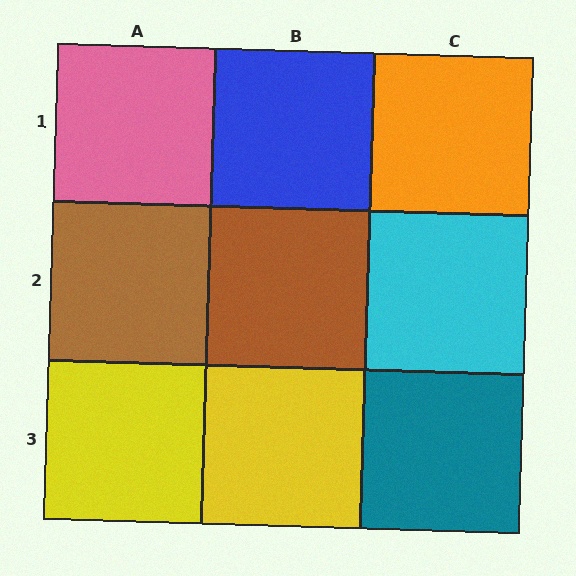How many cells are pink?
1 cell is pink.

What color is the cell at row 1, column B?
Blue.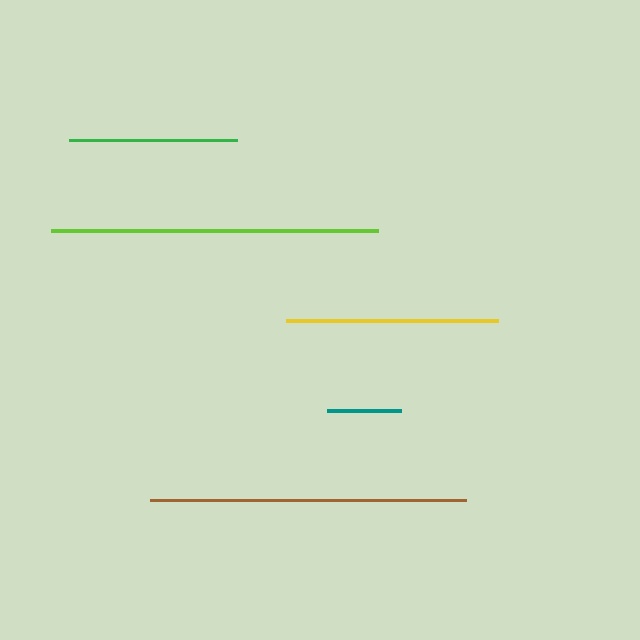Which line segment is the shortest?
The teal line is the shortest at approximately 74 pixels.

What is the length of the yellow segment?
The yellow segment is approximately 212 pixels long.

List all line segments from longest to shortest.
From longest to shortest: lime, brown, yellow, green, teal.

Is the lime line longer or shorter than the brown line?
The lime line is longer than the brown line.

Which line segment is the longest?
The lime line is the longest at approximately 328 pixels.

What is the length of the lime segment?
The lime segment is approximately 328 pixels long.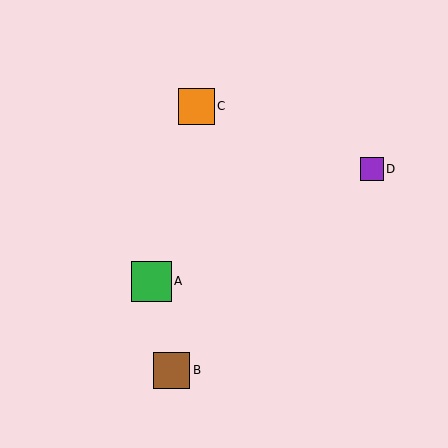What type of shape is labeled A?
Shape A is a green square.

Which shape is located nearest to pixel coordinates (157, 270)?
The green square (labeled A) at (151, 281) is nearest to that location.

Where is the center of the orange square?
The center of the orange square is at (197, 106).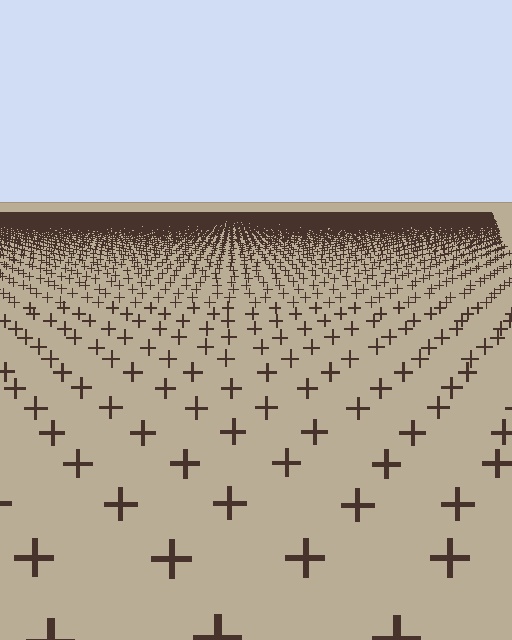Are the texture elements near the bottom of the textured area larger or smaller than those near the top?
Larger. Near the bottom, elements are closer to the viewer and appear at a bigger on-screen size.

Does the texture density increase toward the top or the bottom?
Density increases toward the top.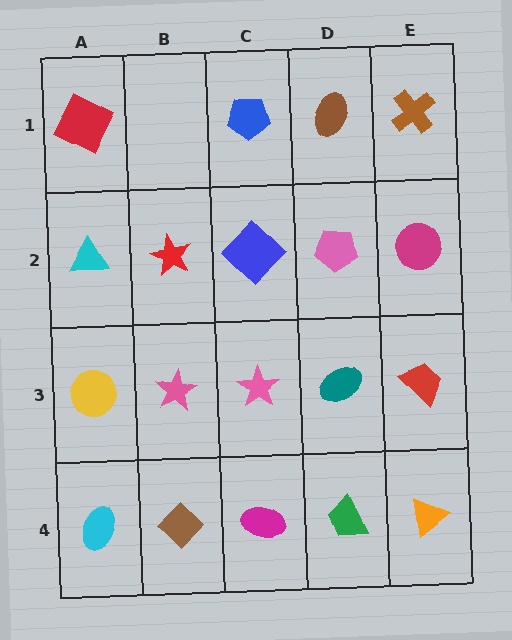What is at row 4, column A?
A cyan ellipse.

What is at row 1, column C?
A blue pentagon.